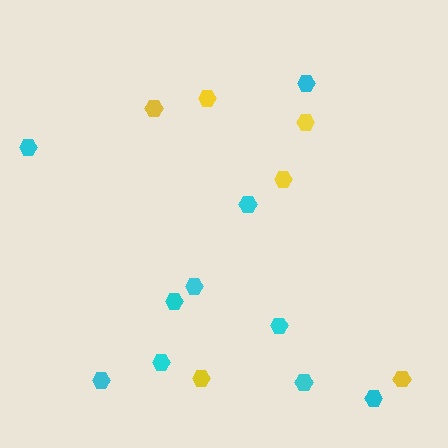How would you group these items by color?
There are 2 groups: one group of yellow hexagons (6) and one group of cyan hexagons (10).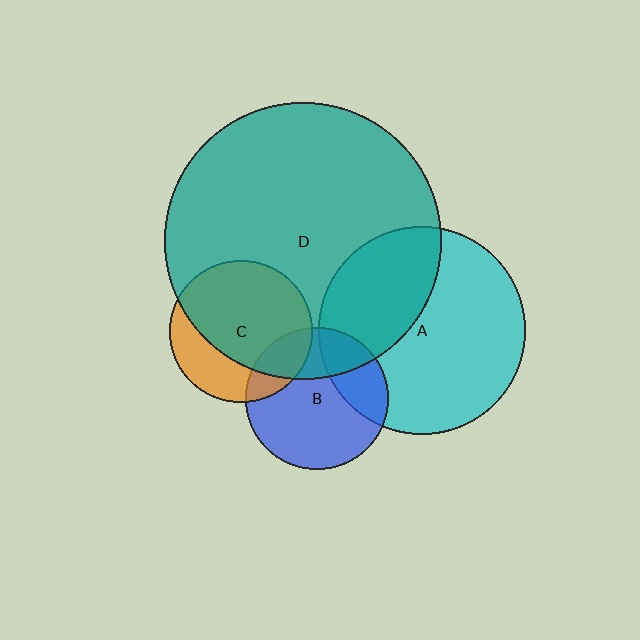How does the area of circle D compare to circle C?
Approximately 3.8 times.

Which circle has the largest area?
Circle D (teal).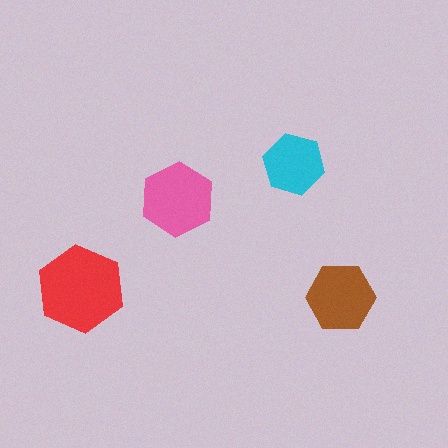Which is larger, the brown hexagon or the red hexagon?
The red one.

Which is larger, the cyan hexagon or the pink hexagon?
The pink one.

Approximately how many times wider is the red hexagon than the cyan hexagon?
About 1.5 times wider.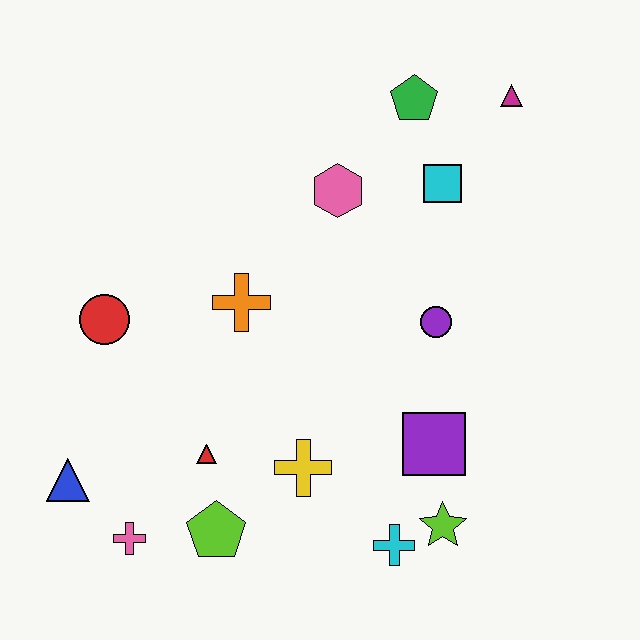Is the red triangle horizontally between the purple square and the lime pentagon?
No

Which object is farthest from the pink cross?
The magenta triangle is farthest from the pink cross.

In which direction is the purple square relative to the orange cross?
The purple square is to the right of the orange cross.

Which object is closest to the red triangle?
The lime pentagon is closest to the red triangle.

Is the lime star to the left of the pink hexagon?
No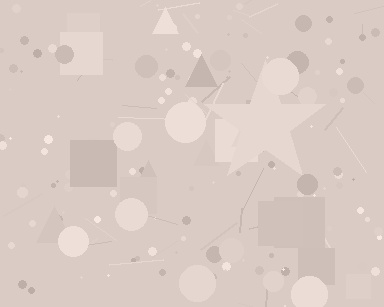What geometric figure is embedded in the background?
A star is embedded in the background.